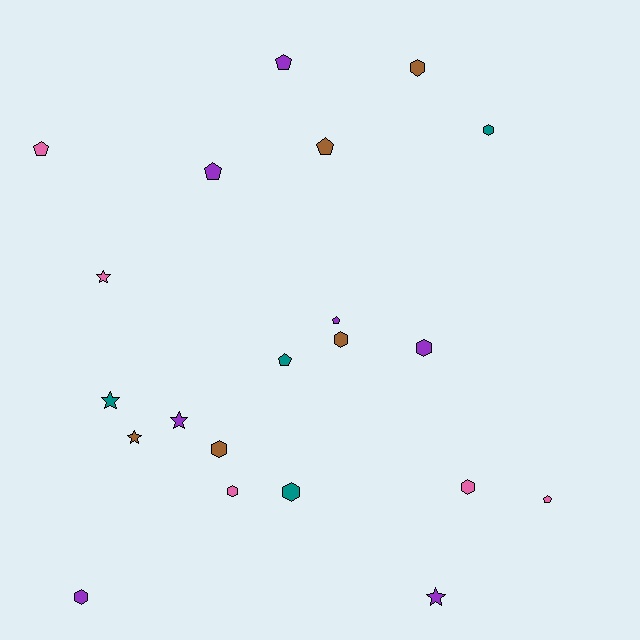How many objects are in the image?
There are 21 objects.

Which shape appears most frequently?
Hexagon, with 9 objects.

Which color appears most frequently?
Purple, with 7 objects.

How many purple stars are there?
There are 2 purple stars.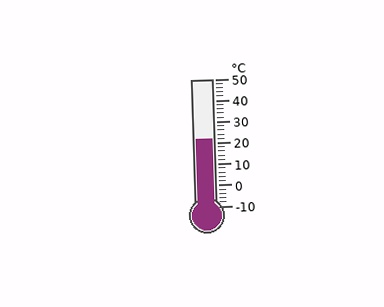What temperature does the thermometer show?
The thermometer shows approximately 22°C.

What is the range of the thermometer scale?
The thermometer scale ranges from -10°C to 50°C.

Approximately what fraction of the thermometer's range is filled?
The thermometer is filled to approximately 55% of its range.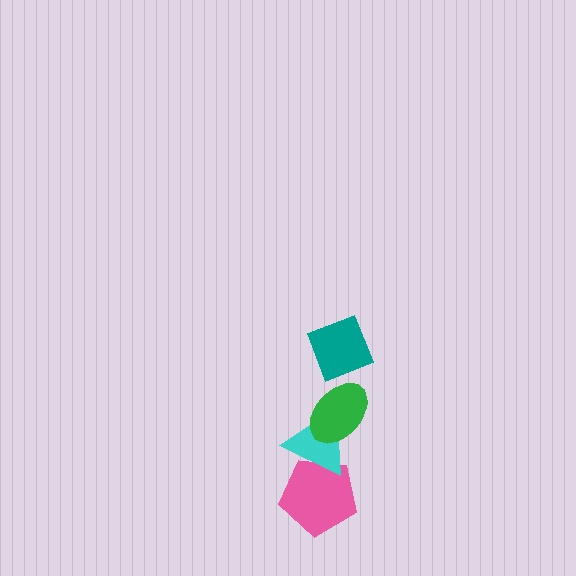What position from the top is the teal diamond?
The teal diamond is 1st from the top.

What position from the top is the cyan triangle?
The cyan triangle is 3rd from the top.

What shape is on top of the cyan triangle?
The green ellipse is on top of the cyan triangle.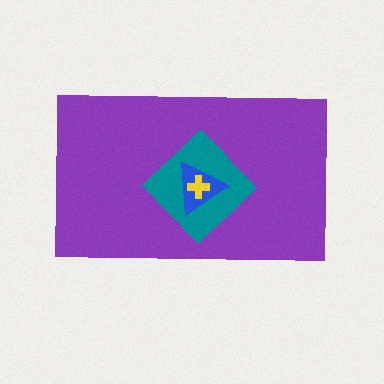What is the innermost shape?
The yellow cross.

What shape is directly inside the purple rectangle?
The teal diamond.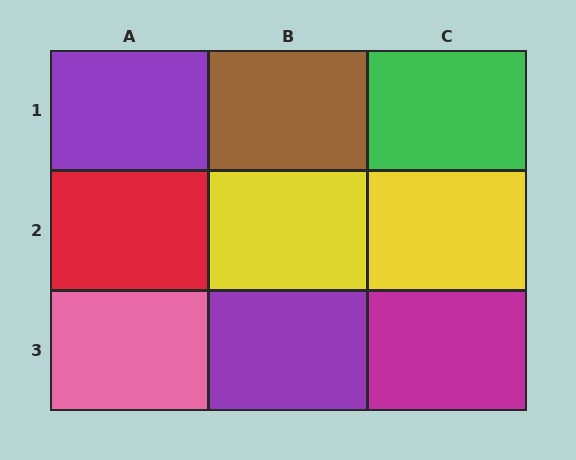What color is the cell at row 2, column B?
Yellow.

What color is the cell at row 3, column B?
Purple.